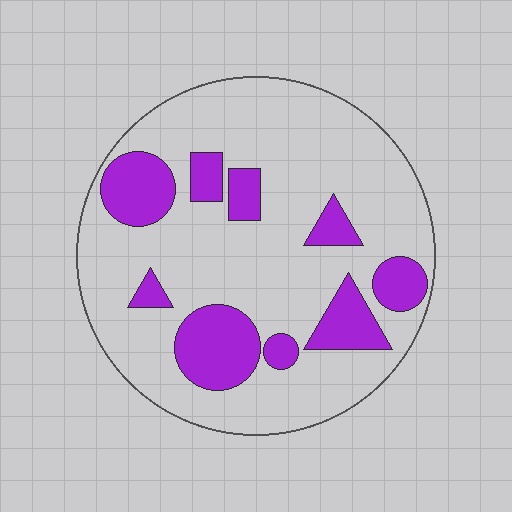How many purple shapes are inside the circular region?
9.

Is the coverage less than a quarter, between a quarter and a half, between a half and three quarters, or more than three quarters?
Less than a quarter.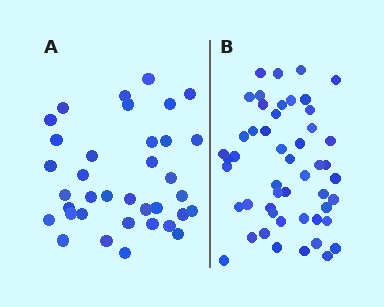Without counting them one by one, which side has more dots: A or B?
Region B (the right region) has more dots.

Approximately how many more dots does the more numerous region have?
Region B has approximately 15 more dots than region A.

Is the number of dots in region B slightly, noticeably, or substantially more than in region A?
Region B has noticeably more, but not dramatically so. The ratio is roughly 1.4 to 1.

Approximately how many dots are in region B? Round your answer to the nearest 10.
About 50 dots.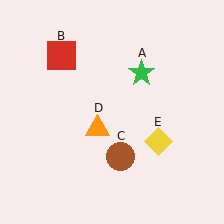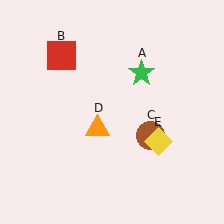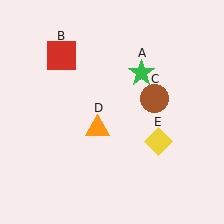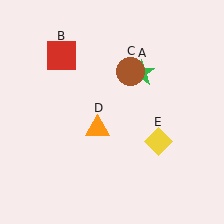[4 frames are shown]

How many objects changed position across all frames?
1 object changed position: brown circle (object C).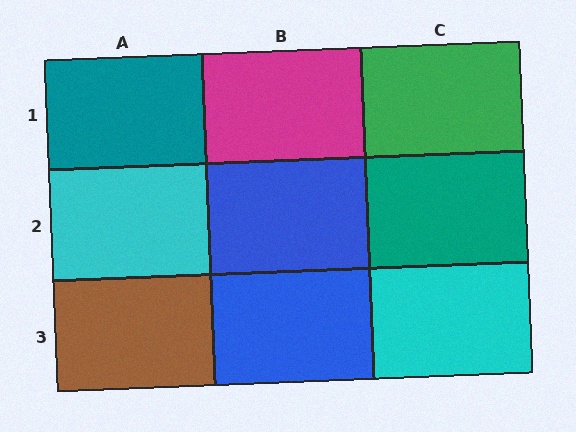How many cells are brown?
1 cell is brown.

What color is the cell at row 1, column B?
Magenta.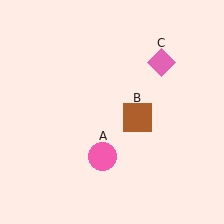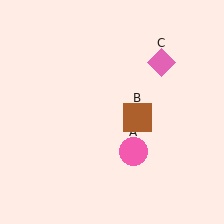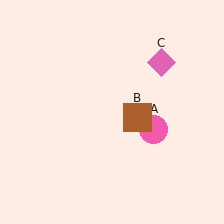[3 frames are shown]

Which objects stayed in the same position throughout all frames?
Brown square (object B) and pink diamond (object C) remained stationary.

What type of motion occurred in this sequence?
The pink circle (object A) rotated counterclockwise around the center of the scene.